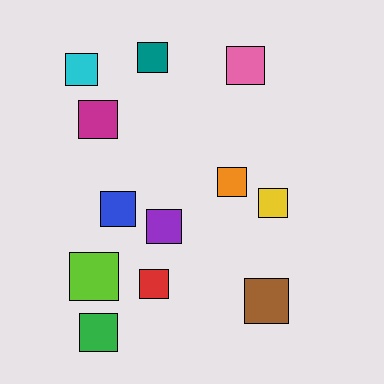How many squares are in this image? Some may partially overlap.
There are 12 squares.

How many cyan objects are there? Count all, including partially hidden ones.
There is 1 cyan object.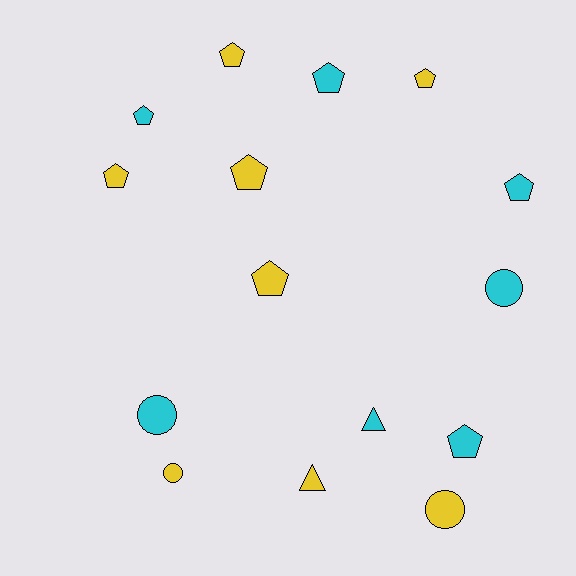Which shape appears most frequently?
Pentagon, with 9 objects.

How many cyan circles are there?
There are 2 cyan circles.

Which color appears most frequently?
Yellow, with 8 objects.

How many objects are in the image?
There are 15 objects.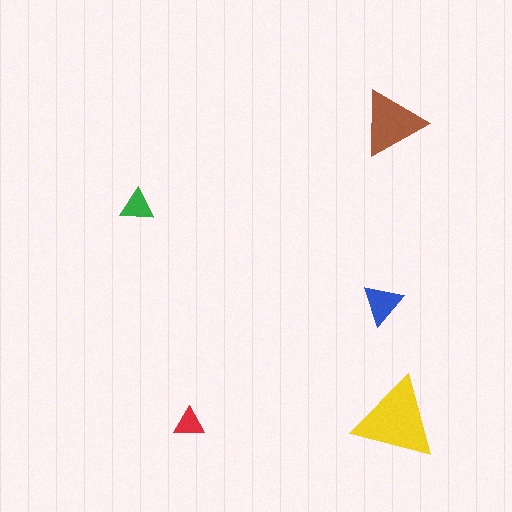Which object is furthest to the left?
The green triangle is leftmost.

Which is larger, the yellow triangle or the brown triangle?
The yellow one.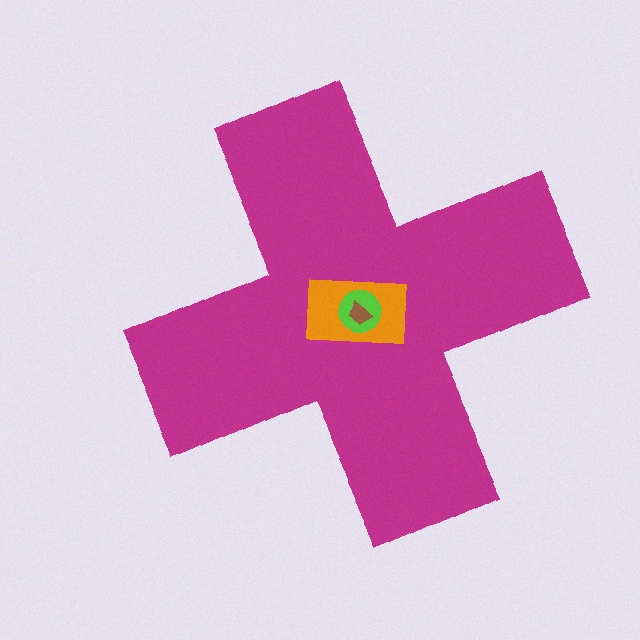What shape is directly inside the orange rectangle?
The lime circle.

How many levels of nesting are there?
4.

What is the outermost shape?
The magenta cross.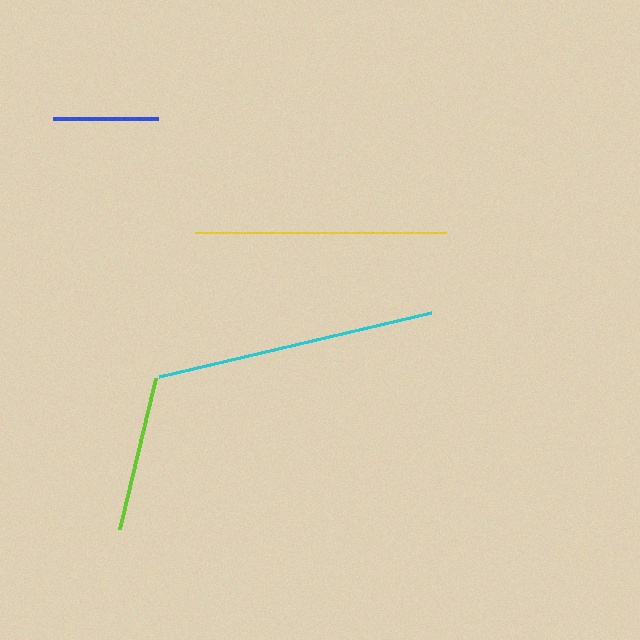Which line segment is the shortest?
The blue line is the shortest at approximately 106 pixels.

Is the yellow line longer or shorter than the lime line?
The yellow line is longer than the lime line.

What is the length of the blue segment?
The blue segment is approximately 106 pixels long.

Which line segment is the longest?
The cyan line is the longest at approximately 279 pixels.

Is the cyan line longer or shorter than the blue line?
The cyan line is longer than the blue line.